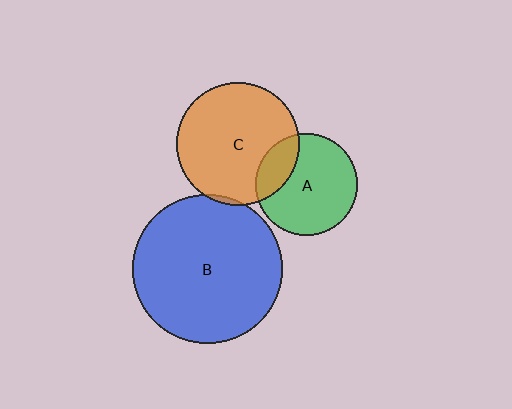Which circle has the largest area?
Circle B (blue).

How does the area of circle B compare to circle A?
Approximately 2.1 times.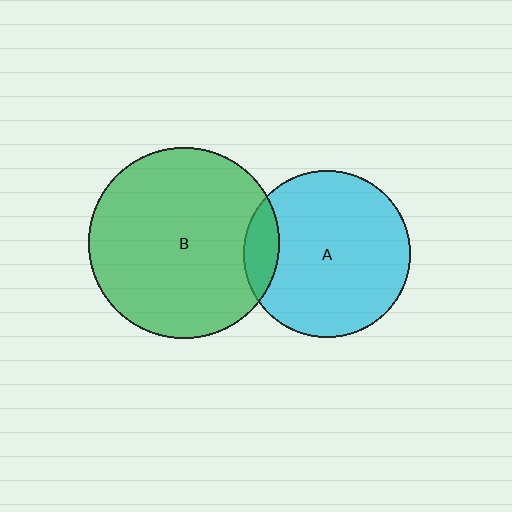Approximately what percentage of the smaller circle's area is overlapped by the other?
Approximately 10%.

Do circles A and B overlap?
Yes.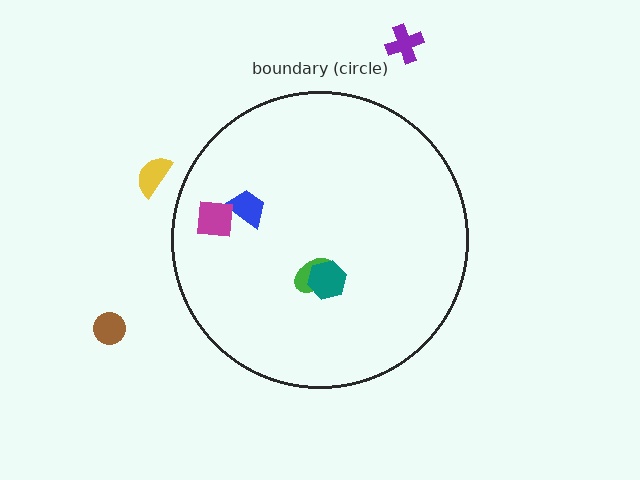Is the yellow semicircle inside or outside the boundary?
Outside.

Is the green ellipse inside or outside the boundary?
Inside.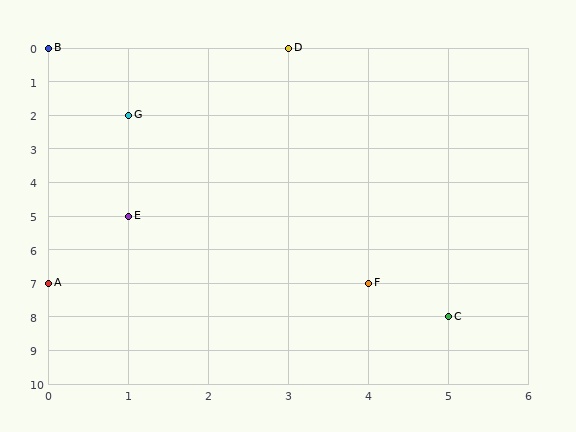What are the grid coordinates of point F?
Point F is at grid coordinates (4, 7).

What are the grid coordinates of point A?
Point A is at grid coordinates (0, 7).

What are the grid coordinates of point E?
Point E is at grid coordinates (1, 5).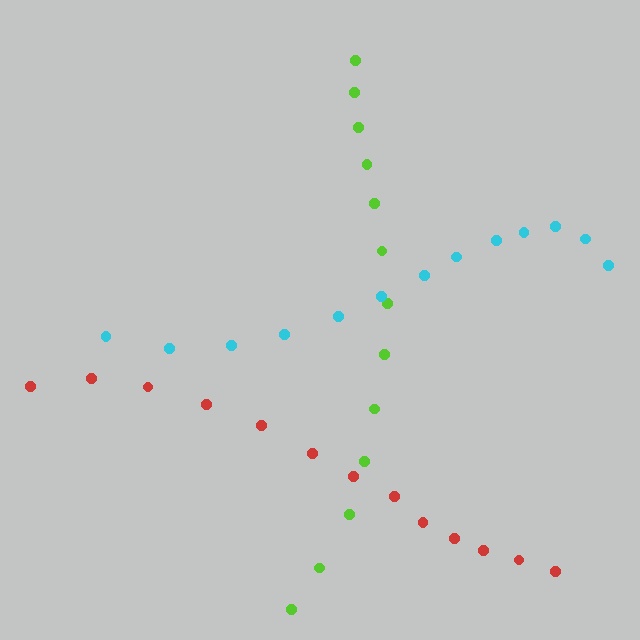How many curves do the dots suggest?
There are 3 distinct paths.